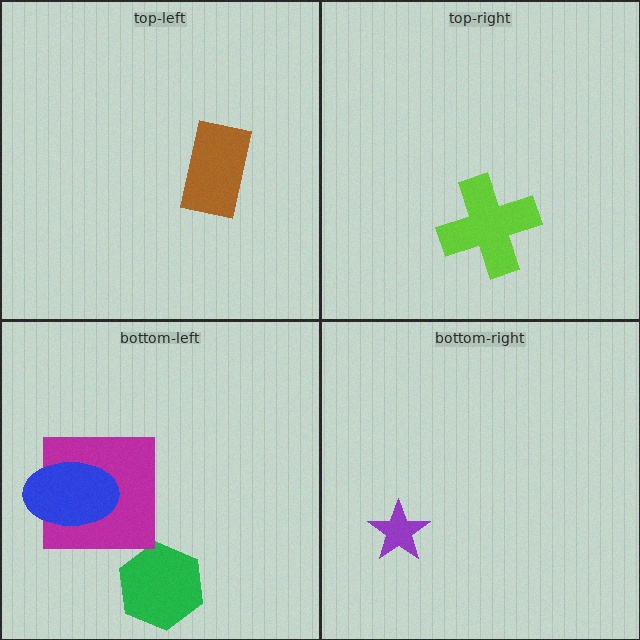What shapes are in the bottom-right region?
The purple star.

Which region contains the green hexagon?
The bottom-left region.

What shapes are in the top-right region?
The lime cross.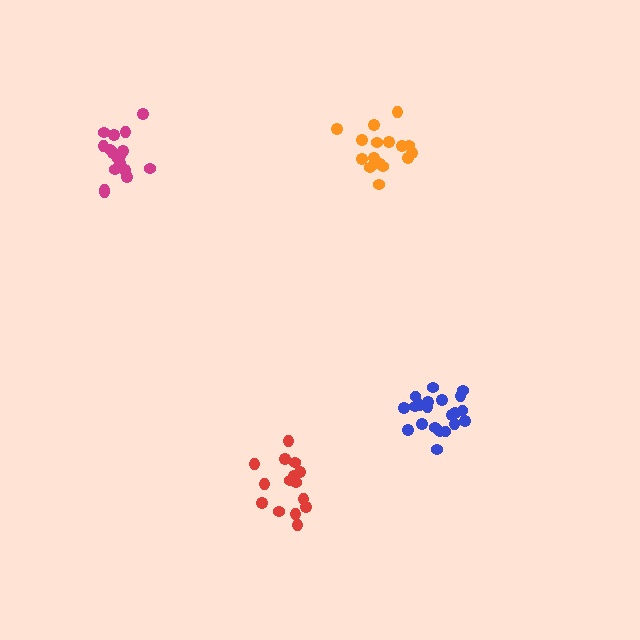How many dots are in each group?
Group 1: 21 dots, Group 2: 15 dots, Group 3: 16 dots, Group 4: 18 dots (70 total).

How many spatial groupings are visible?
There are 4 spatial groupings.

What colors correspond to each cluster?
The clusters are colored: blue, red, orange, magenta.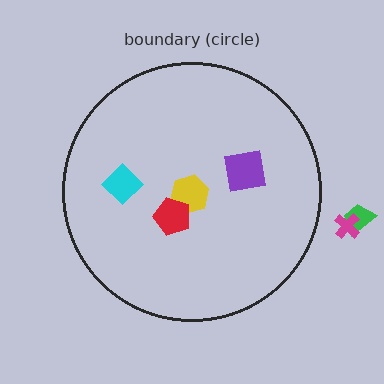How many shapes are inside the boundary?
4 inside, 2 outside.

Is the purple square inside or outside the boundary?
Inside.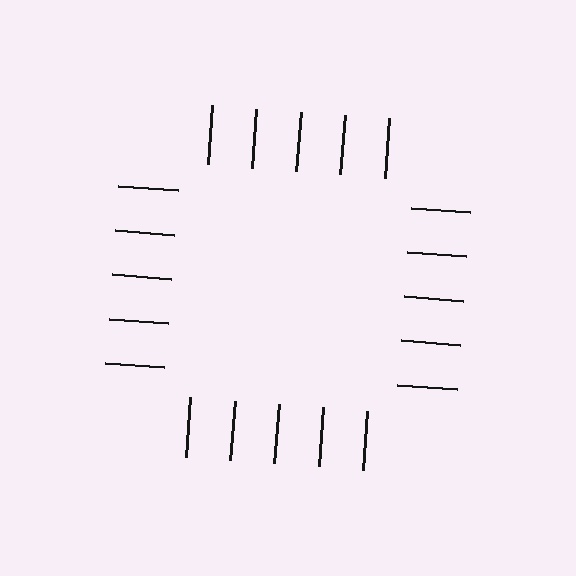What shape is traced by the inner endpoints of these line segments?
An illusory square — the line segments terminate on its edges but no continuous stroke is drawn.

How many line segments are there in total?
20 — 5 along each of the 4 edges.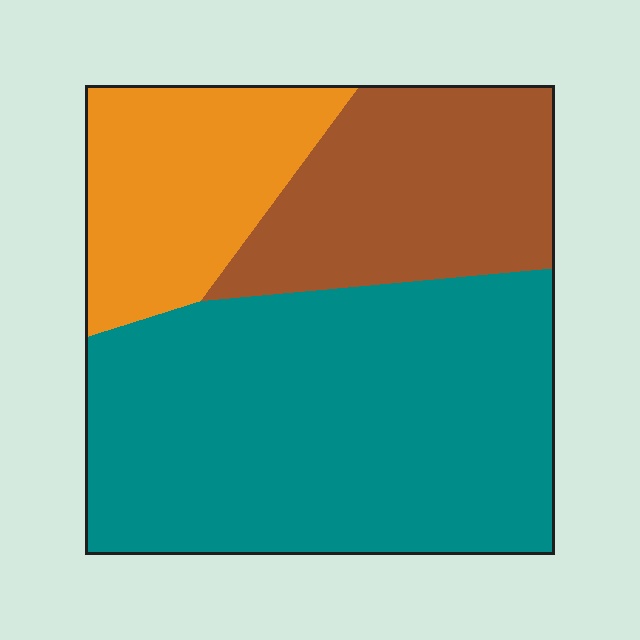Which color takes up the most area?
Teal, at roughly 55%.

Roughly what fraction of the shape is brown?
Brown takes up about one quarter (1/4) of the shape.